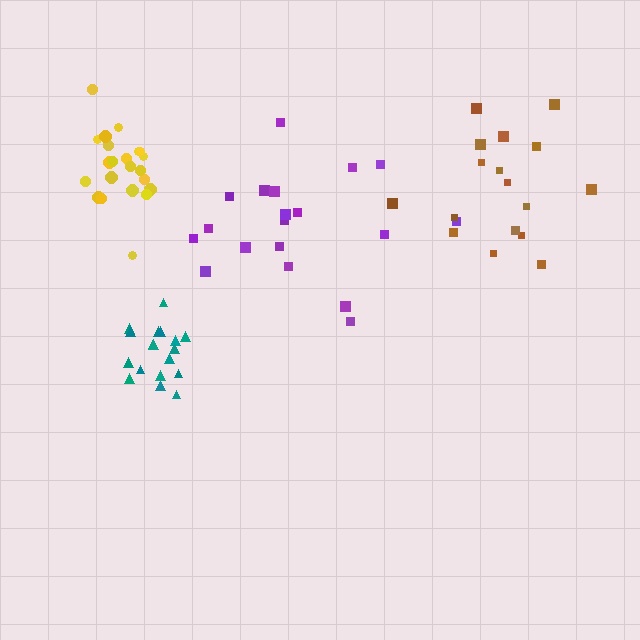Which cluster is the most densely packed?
Yellow.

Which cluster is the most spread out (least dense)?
Brown.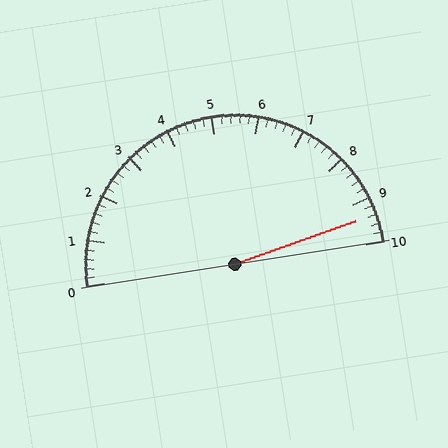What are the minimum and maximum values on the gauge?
The gauge ranges from 0 to 10.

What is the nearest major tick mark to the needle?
The nearest major tick mark is 9.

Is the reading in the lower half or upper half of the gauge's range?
The reading is in the upper half of the range (0 to 10).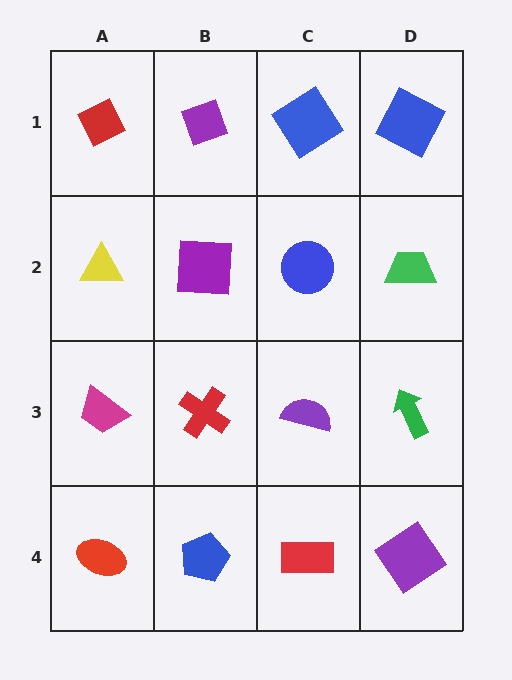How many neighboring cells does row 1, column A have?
2.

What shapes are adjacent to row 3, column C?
A blue circle (row 2, column C), a red rectangle (row 4, column C), a red cross (row 3, column B), a green arrow (row 3, column D).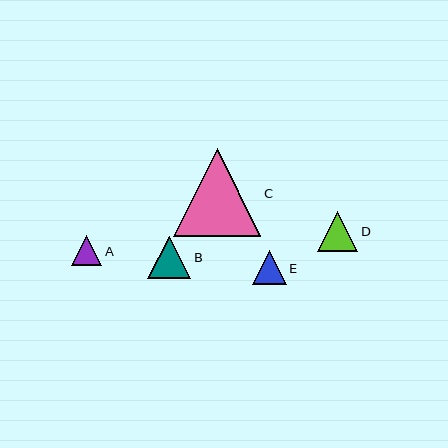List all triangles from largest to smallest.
From largest to smallest: C, B, D, E, A.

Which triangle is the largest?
Triangle C is the largest with a size of approximately 87 pixels.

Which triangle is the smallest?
Triangle A is the smallest with a size of approximately 30 pixels.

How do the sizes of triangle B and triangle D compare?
Triangle B and triangle D are approximately the same size.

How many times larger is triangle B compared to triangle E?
Triangle B is approximately 1.3 times the size of triangle E.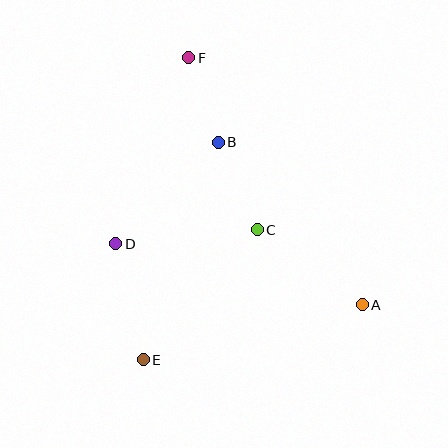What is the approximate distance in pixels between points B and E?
The distance between B and E is approximately 230 pixels.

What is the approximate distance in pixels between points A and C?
The distance between A and C is approximately 129 pixels.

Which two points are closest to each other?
Points B and F are closest to each other.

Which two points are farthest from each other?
Points E and F are farthest from each other.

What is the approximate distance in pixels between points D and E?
The distance between D and E is approximately 119 pixels.